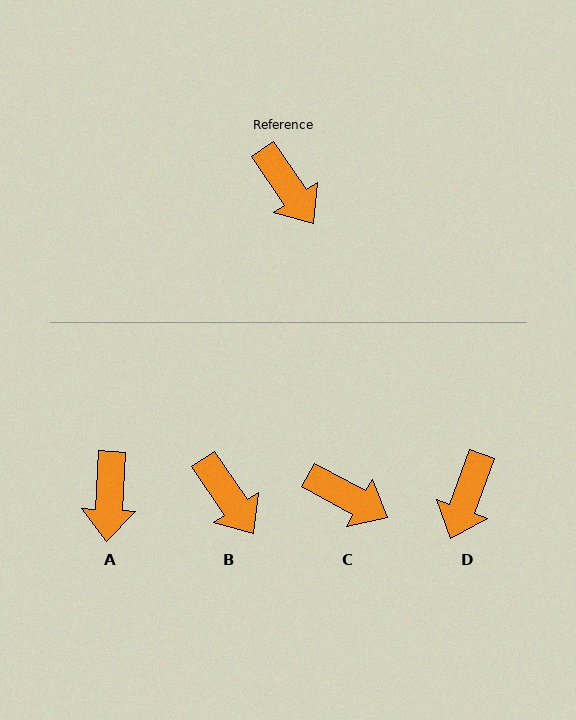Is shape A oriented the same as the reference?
No, it is off by about 38 degrees.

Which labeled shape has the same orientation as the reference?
B.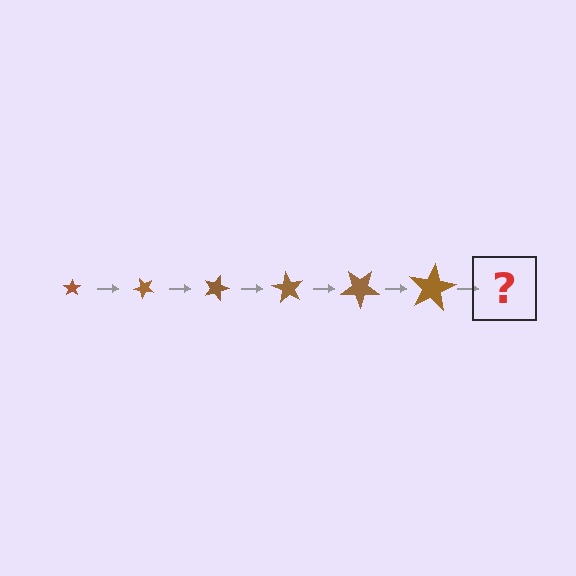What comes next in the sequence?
The next element should be a star, larger than the previous one and rotated 270 degrees from the start.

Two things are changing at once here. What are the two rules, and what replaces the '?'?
The two rules are that the star grows larger each step and it rotates 45 degrees each step. The '?' should be a star, larger than the previous one and rotated 270 degrees from the start.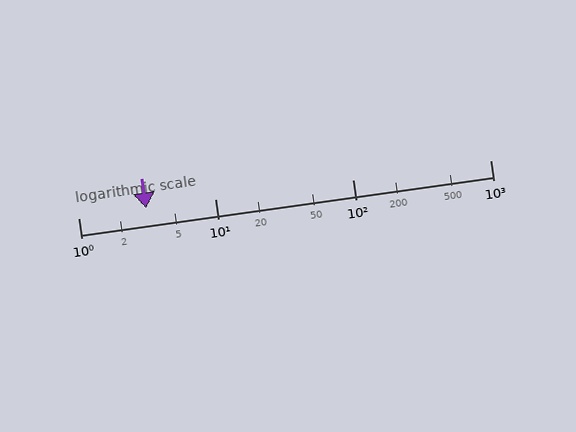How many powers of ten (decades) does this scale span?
The scale spans 3 decades, from 1 to 1000.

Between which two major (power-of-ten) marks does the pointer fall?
The pointer is between 1 and 10.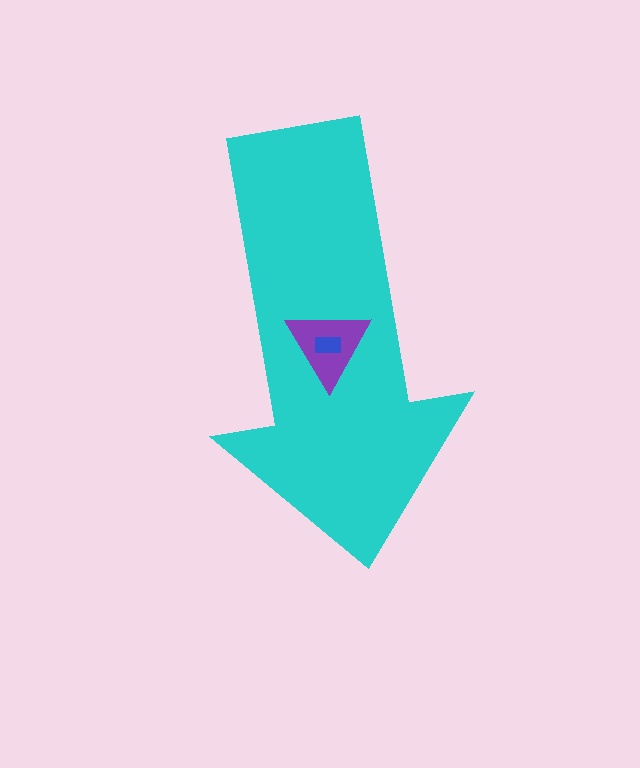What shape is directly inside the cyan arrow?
The purple triangle.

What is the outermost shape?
The cyan arrow.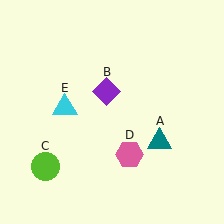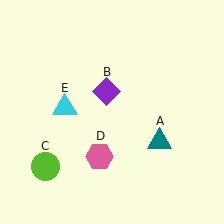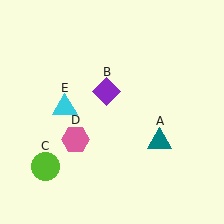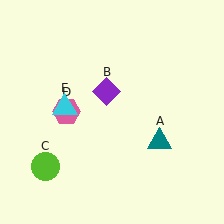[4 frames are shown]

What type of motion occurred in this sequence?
The pink hexagon (object D) rotated clockwise around the center of the scene.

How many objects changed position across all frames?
1 object changed position: pink hexagon (object D).